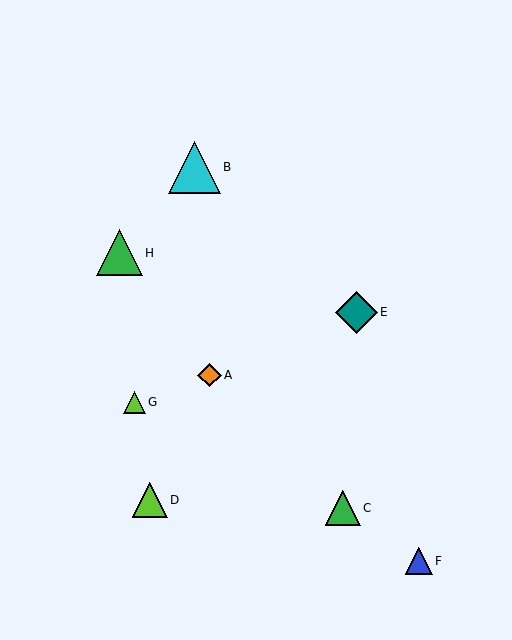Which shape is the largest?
The cyan triangle (labeled B) is the largest.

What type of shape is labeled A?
Shape A is an orange diamond.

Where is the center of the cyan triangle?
The center of the cyan triangle is at (195, 167).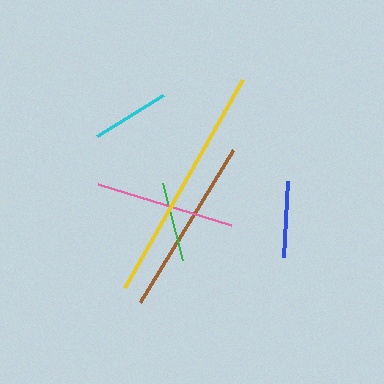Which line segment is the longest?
The yellow line is the longest at approximately 239 pixels.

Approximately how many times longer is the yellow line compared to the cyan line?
The yellow line is approximately 3.1 times the length of the cyan line.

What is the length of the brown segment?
The brown segment is approximately 179 pixels long.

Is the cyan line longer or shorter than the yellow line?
The yellow line is longer than the cyan line.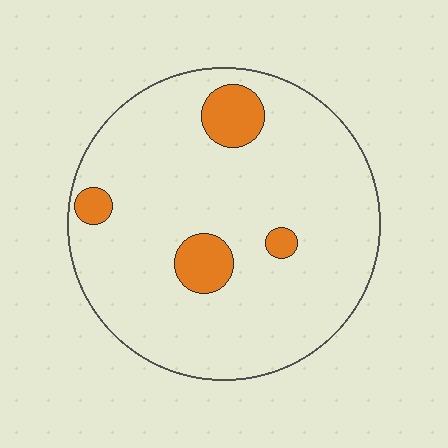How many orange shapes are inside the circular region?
4.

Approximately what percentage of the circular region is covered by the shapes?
Approximately 10%.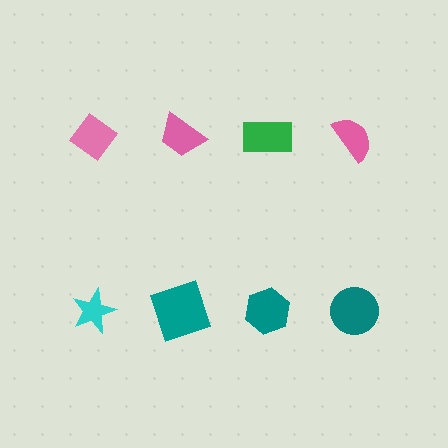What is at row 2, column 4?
A teal circle.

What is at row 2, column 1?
A cyan star.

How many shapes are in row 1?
4 shapes.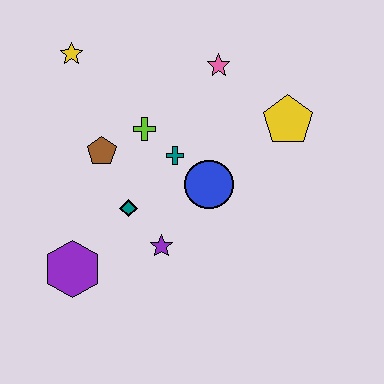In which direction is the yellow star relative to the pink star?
The yellow star is to the left of the pink star.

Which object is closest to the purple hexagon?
The teal diamond is closest to the purple hexagon.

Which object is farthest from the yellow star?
The yellow pentagon is farthest from the yellow star.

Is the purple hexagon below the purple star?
Yes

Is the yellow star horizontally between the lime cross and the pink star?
No